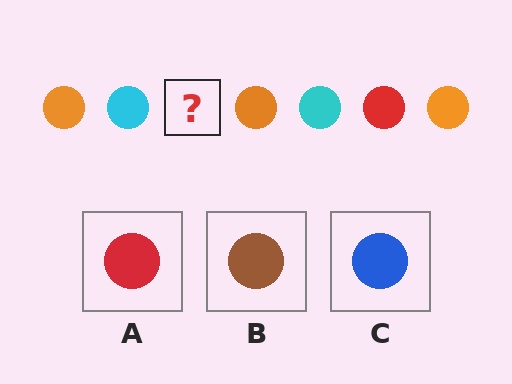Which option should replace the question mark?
Option A.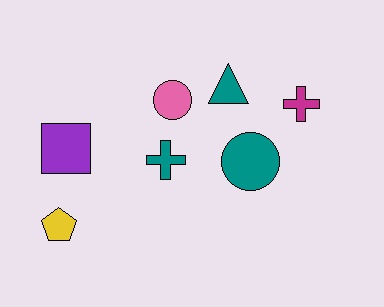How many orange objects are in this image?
There are no orange objects.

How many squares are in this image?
There is 1 square.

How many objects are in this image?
There are 7 objects.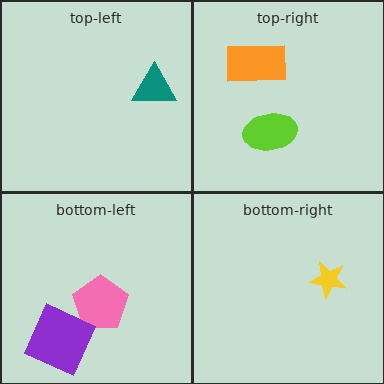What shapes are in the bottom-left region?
The pink pentagon, the purple square.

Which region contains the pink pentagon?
The bottom-left region.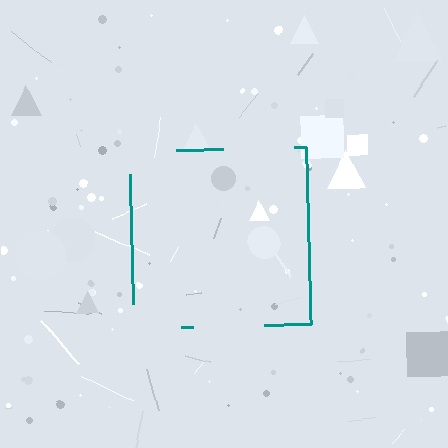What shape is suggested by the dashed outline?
The dashed outline suggests a square.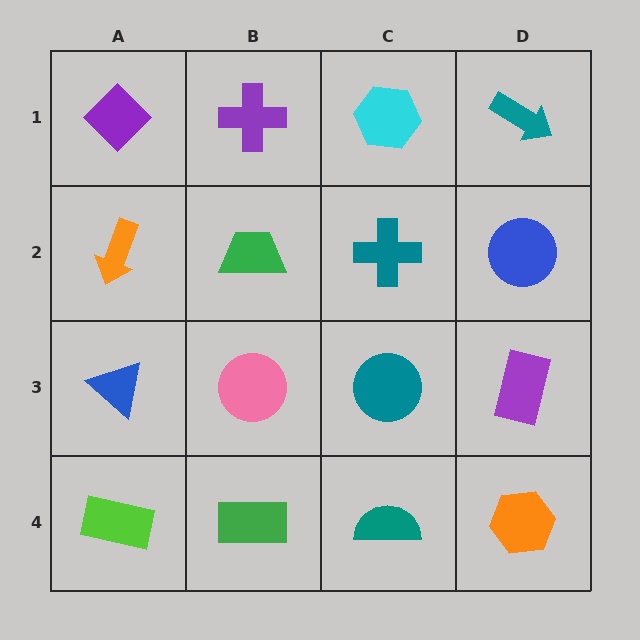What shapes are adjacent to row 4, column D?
A purple rectangle (row 3, column D), a teal semicircle (row 4, column C).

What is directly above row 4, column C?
A teal circle.